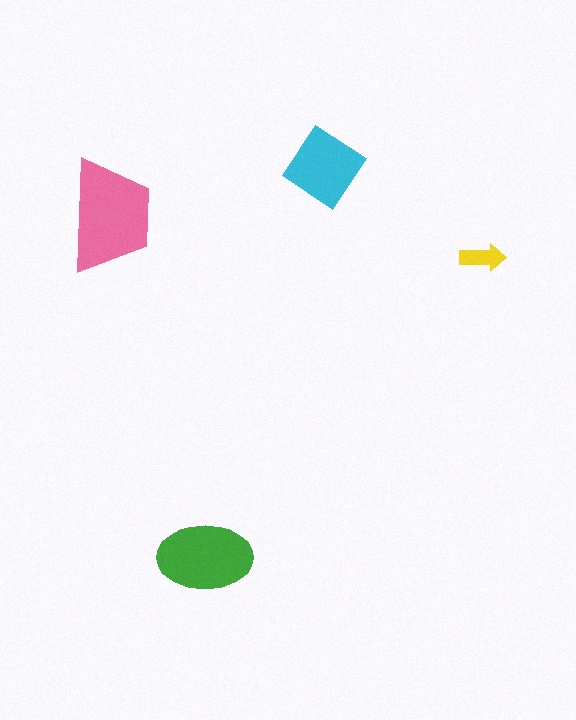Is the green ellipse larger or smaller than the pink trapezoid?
Smaller.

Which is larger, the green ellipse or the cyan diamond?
The green ellipse.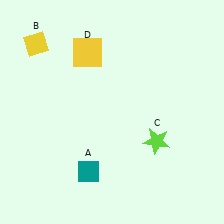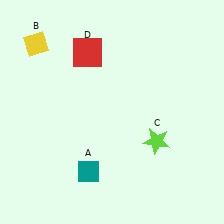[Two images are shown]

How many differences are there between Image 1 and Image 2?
There is 1 difference between the two images.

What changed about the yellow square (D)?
In Image 1, D is yellow. In Image 2, it changed to red.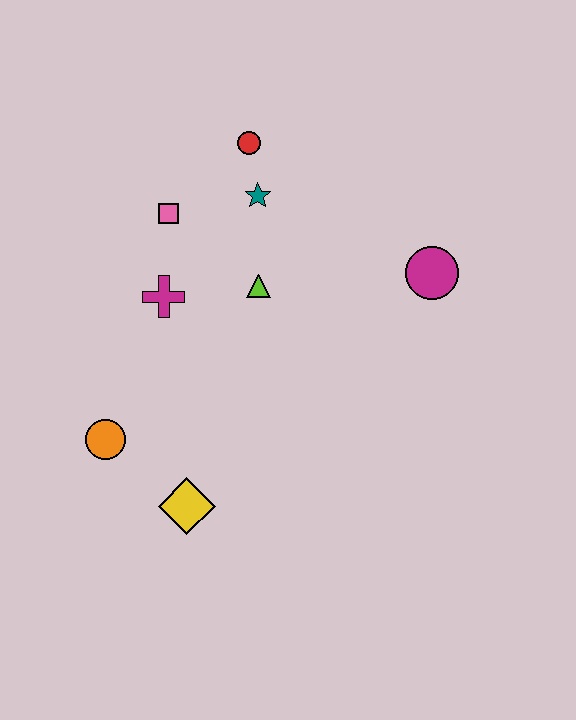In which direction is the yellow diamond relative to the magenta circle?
The yellow diamond is to the left of the magenta circle.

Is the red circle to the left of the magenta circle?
Yes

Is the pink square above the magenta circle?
Yes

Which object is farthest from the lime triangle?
The yellow diamond is farthest from the lime triangle.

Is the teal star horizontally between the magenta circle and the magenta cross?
Yes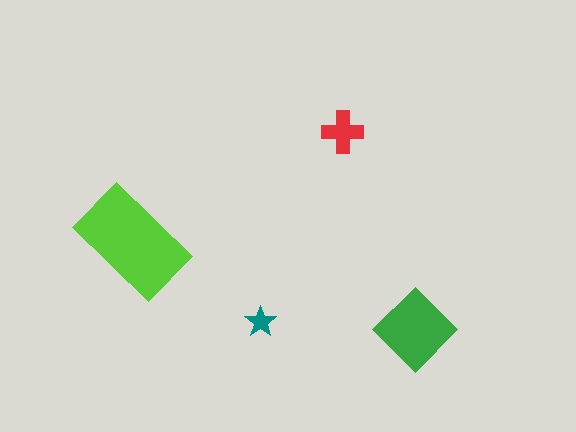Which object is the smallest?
The teal star.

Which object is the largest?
The lime rectangle.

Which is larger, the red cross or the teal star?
The red cross.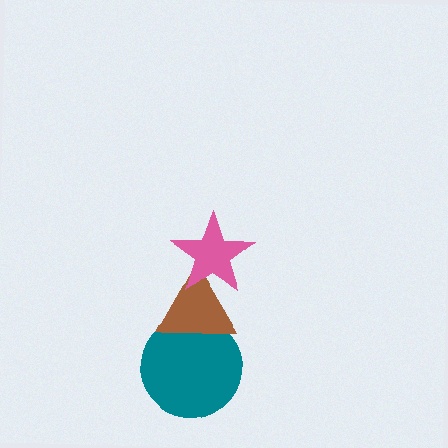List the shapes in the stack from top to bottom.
From top to bottom: the pink star, the brown triangle, the teal circle.